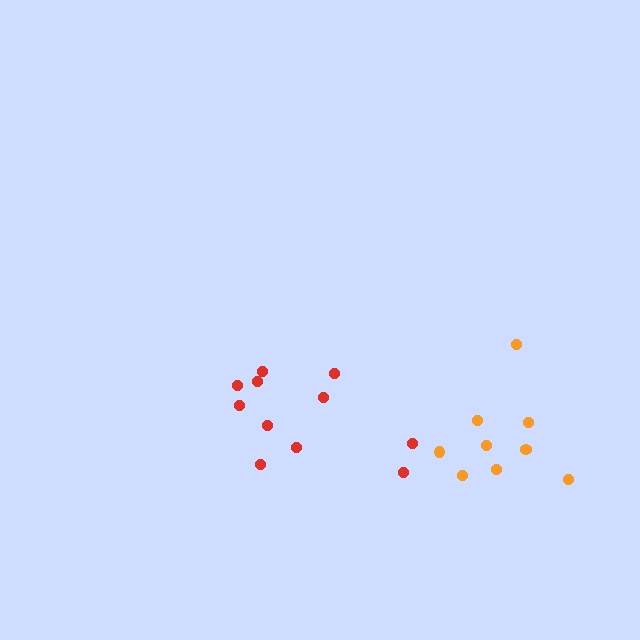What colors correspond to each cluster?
The clusters are colored: red, orange.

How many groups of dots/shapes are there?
There are 2 groups.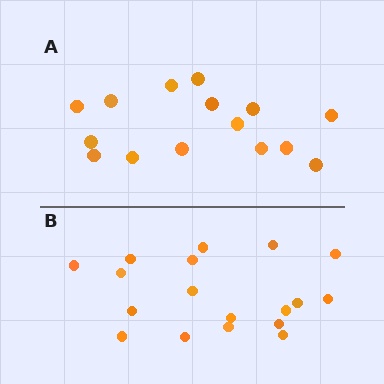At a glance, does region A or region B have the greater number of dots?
Region B (the bottom region) has more dots.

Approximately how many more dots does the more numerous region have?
Region B has just a few more — roughly 2 or 3 more dots than region A.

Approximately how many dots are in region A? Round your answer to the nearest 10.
About 20 dots. (The exact count is 15, which rounds to 20.)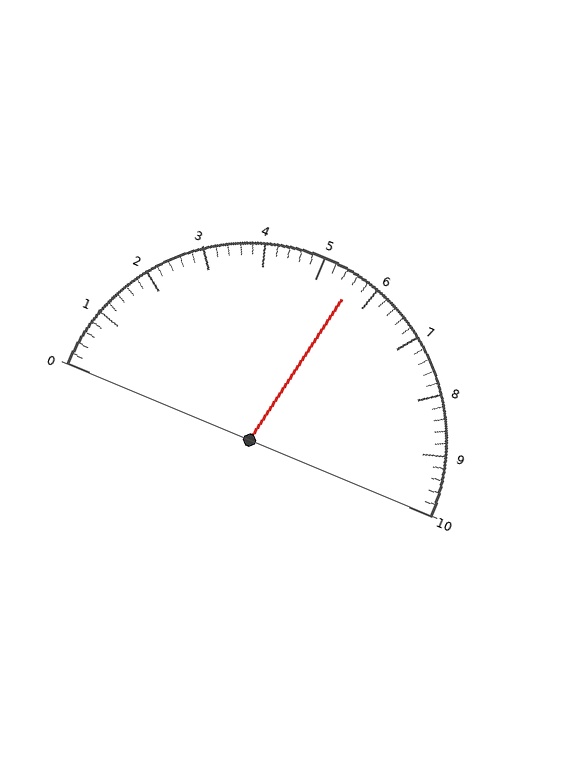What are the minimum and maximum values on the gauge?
The gauge ranges from 0 to 10.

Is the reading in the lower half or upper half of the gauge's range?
The reading is in the upper half of the range (0 to 10).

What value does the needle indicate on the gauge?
The needle indicates approximately 5.6.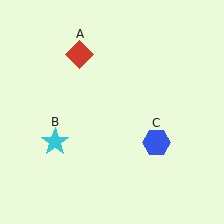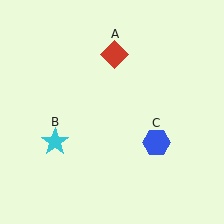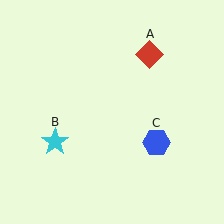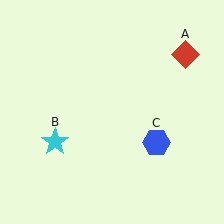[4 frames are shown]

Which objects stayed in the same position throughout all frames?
Cyan star (object B) and blue hexagon (object C) remained stationary.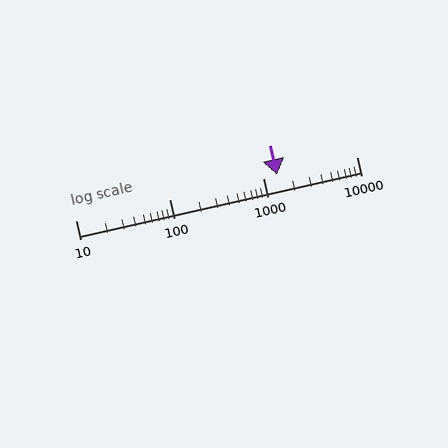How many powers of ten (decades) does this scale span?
The scale spans 3 decades, from 10 to 10000.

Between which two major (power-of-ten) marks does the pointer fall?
The pointer is between 1000 and 10000.